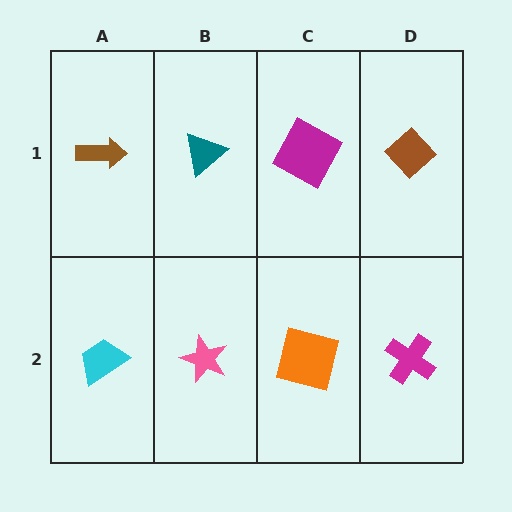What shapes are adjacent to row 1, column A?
A cyan trapezoid (row 2, column A), a teal triangle (row 1, column B).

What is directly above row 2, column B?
A teal triangle.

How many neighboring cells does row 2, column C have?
3.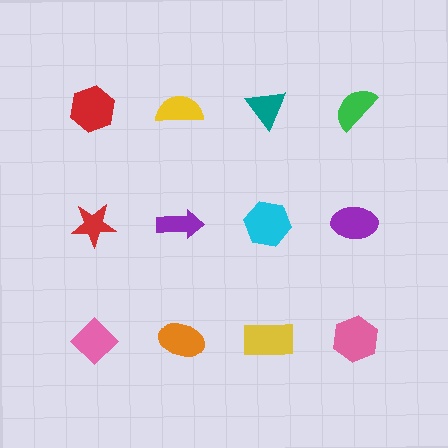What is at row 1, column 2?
A yellow semicircle.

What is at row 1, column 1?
A red hexagon.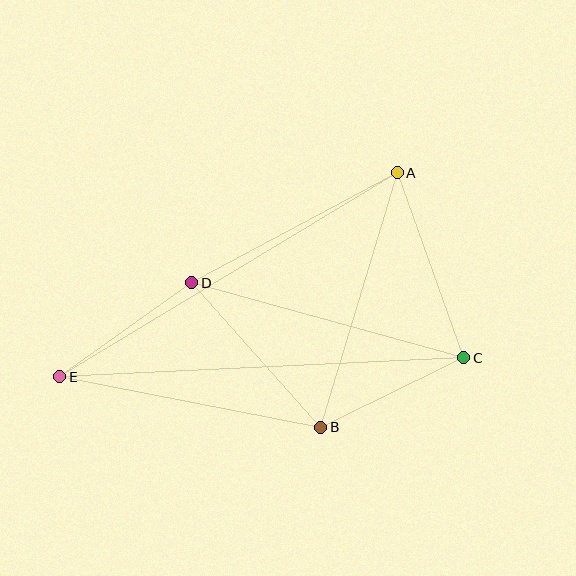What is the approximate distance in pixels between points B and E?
The distance between B and E is approximately 266 pixels.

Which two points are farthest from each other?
Points C and E are farthest from each other.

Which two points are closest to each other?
Points B and C are closest to each other.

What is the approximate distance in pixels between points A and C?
The distance between A and C is approximately 197 pixels.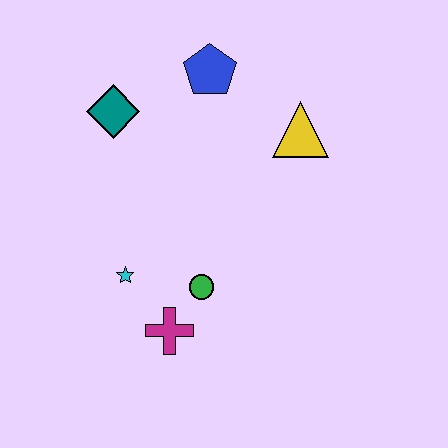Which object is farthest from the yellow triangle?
The magenta cross is farthest from the yellow triangle.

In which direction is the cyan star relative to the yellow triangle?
The cyan star is to the left of the yellow triangle.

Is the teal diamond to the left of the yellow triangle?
Yes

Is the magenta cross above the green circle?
No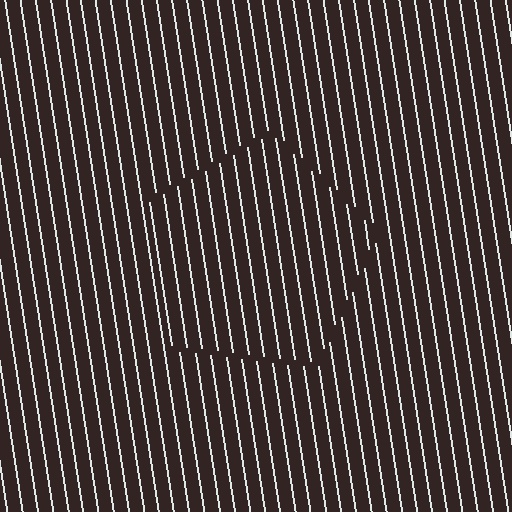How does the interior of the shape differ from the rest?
The interior of the shape contains the same grating, shifted by half a period — the contour is defined by the phase discontinuity where line-ends from the inner and outer gratings abut.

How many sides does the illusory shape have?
5 sides — the line-ends trace a pentagon.